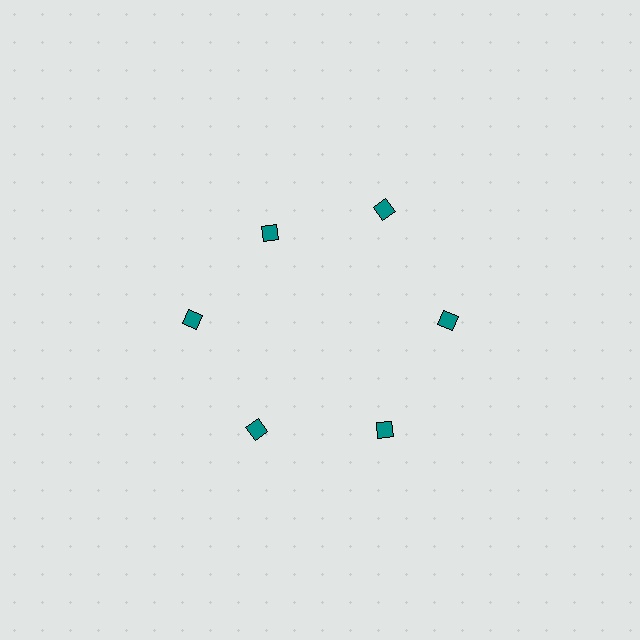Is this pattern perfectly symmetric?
No. The 6 teal diamonds are arranged in a ring, but one element near the 11 o'clock position is pulled inward toward the center, breaking the 6-fold rotational symmetry.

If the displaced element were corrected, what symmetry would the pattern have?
It would have 6-fold rotational symmetry — the pattern would map onto itself every 60 degrees.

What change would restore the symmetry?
The symmetry would be restored by moving it outward, back onto the ring so that all 6 diamonds sit at equal angles and equal distance from the center.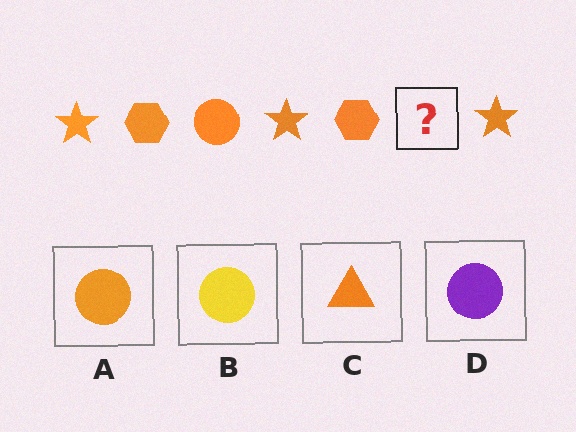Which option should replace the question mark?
Option A.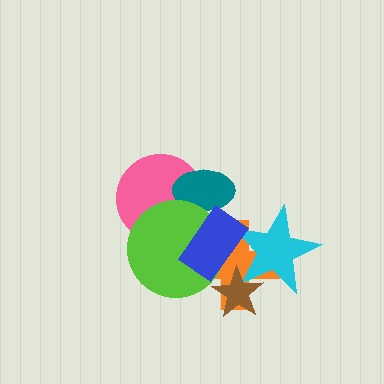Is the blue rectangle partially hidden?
No, no other shape covers it.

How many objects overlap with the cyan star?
3 objects overlap with the cyan star.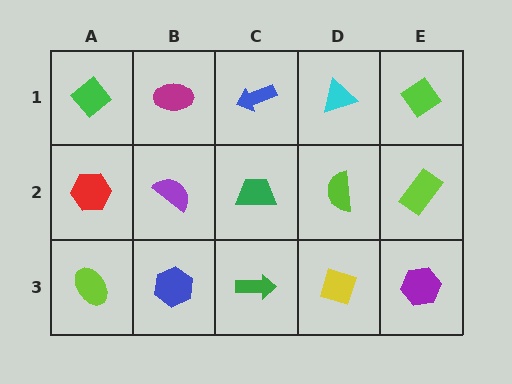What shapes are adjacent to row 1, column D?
A lime semicircle (row 2, column D), a blue arrow (row 1, column C), a lime diamond (row 1, column E).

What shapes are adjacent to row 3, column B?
A purple semicircle (row 2, column B), a lime ellipse (row 3, column A), a green arrow (row 3, column C).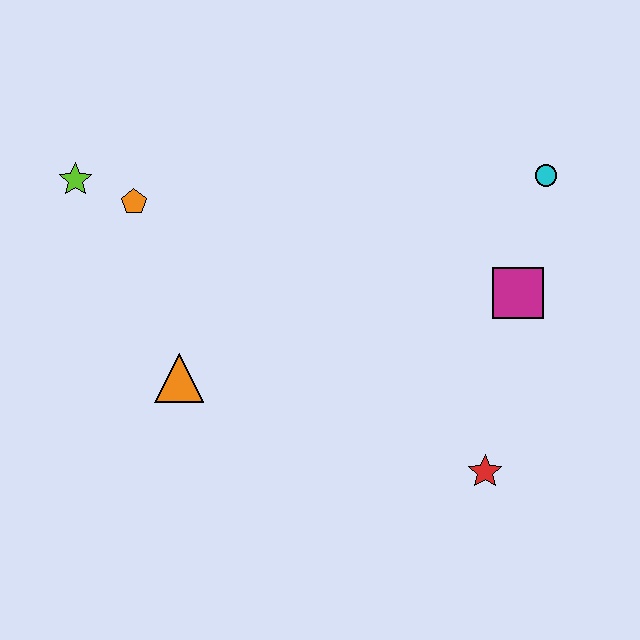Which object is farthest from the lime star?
The red star is farthest from the lime star.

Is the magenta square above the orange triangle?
Yes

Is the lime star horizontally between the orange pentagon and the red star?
No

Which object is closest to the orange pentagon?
The lime star is closest to the orange pentagon.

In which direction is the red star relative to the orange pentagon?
The red star is to the right of the orange pentagon.